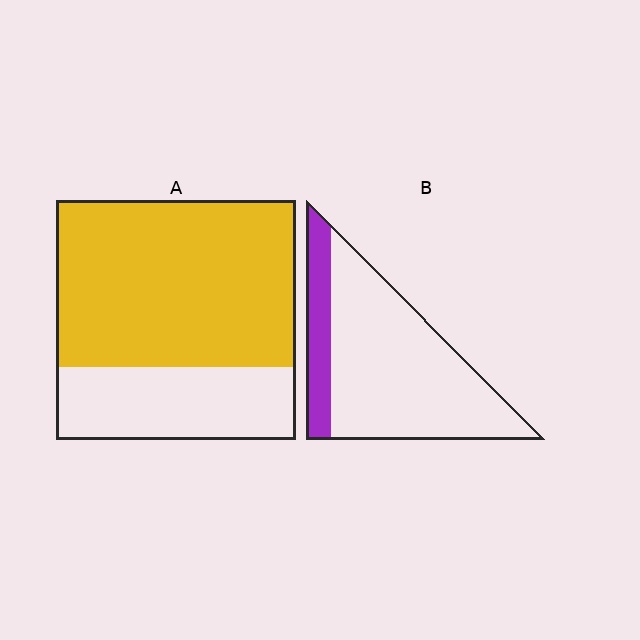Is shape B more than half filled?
No.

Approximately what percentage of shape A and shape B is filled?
A is approximately 70% and B is approximately 20%.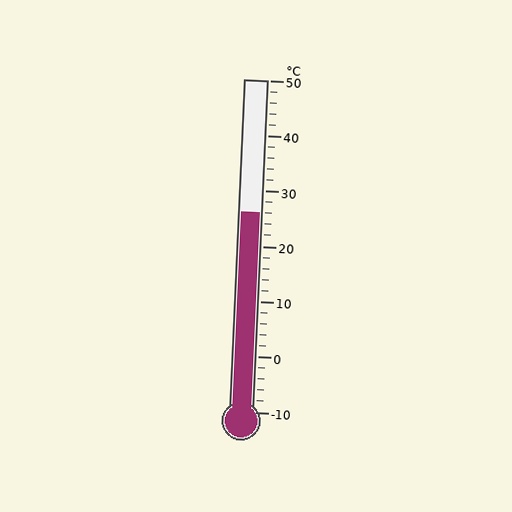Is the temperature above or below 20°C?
The temperature is above 20°C.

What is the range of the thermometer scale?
The thermometer scale ranges from -10°C to 50°C.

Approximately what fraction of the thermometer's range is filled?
The thermometer is filled to approximately 60% of its range.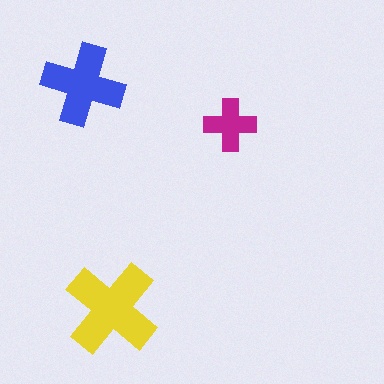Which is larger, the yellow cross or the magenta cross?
The yellow one.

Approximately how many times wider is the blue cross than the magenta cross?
About 1.5 times wider.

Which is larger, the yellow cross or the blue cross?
The yellow one.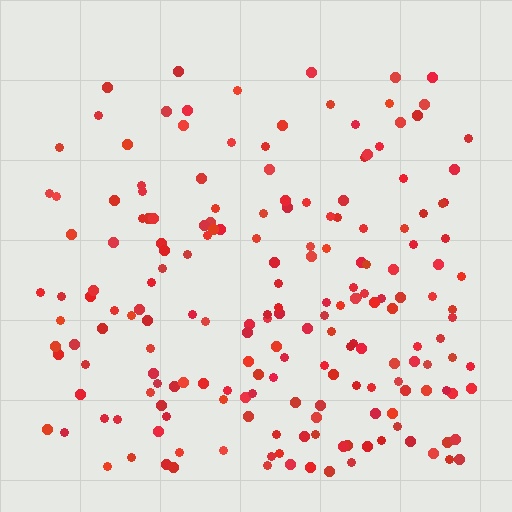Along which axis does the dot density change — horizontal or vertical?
Vertical.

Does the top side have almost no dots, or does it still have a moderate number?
Still a moderate number, just noticeably fewer than the bottom.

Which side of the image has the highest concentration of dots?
The bottom.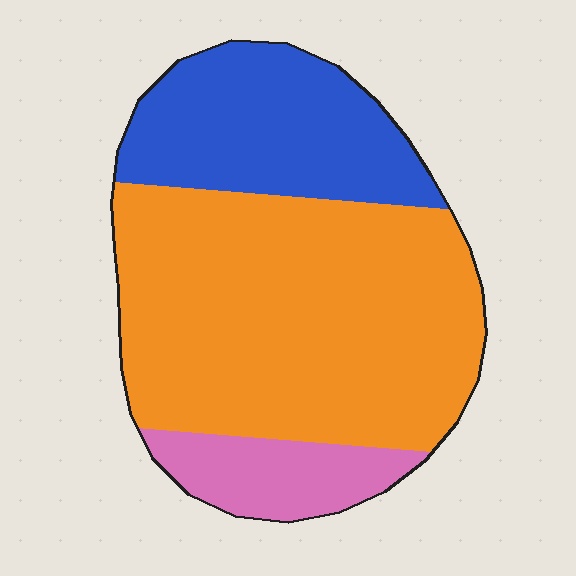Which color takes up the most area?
Orange, at roughly 60%.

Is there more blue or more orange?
Orange.